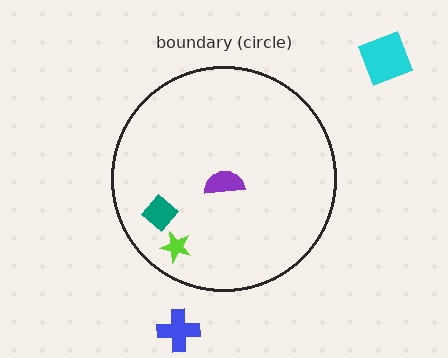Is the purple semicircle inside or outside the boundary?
Inside.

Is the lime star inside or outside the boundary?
Inside.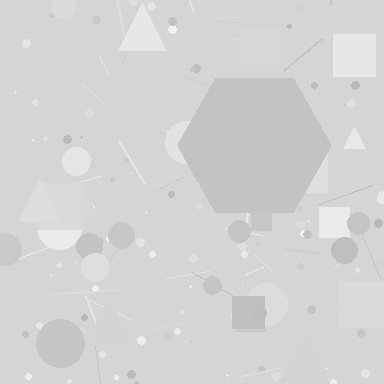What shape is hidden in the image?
A hexagon is hidden in the image.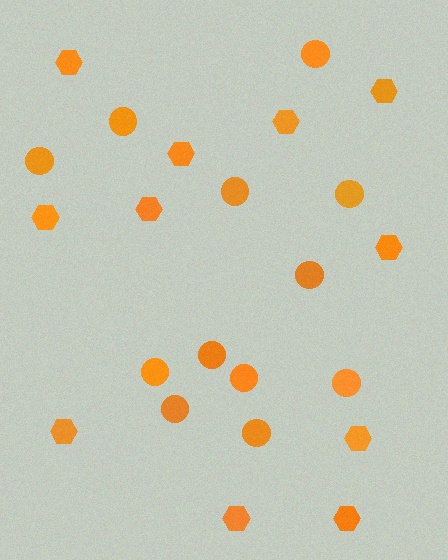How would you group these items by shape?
There are 2 groups: one group of circles (12) and one group of hexagons (11).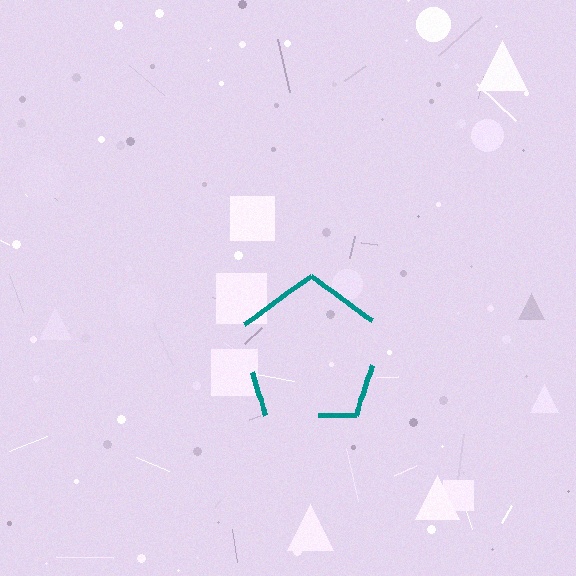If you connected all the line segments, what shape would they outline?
They would outline a pentagon.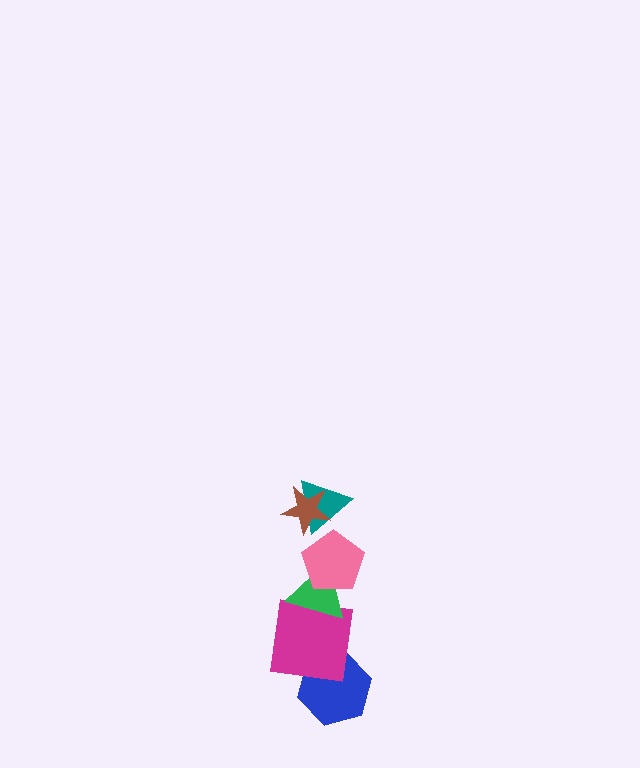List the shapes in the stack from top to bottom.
From top to bottom: the brown star, the teal triangle, the pink pentagon, the green triangle, the magenta square, the blue hexagon.